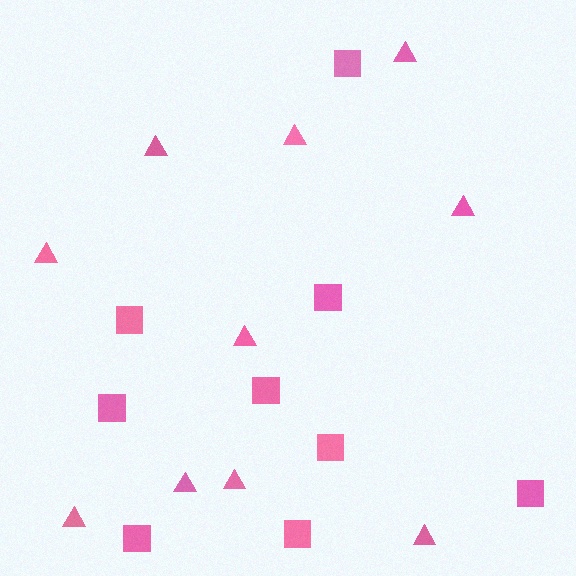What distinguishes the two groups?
There are 2 groups: one group of triangles (10) and one group of squares (9).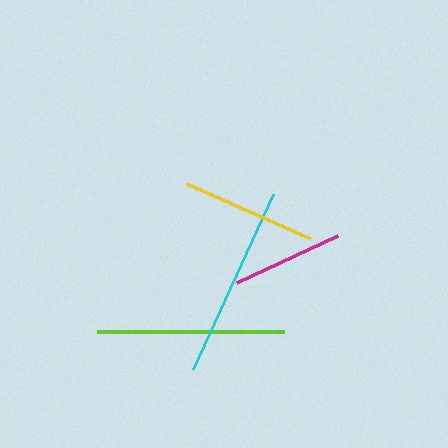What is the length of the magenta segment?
The magenta segment is approximately 111 pixels long.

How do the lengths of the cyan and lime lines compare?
The cyan and lime lines are approximately the same length.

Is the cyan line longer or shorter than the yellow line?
The cyan line is longer than the yellow line.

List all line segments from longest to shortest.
From longest to shortest: cyan, lime, yellow, magenta.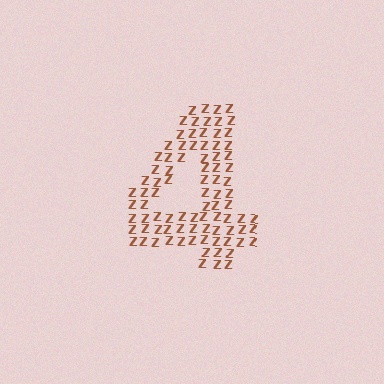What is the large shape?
The large shape is the digit 4.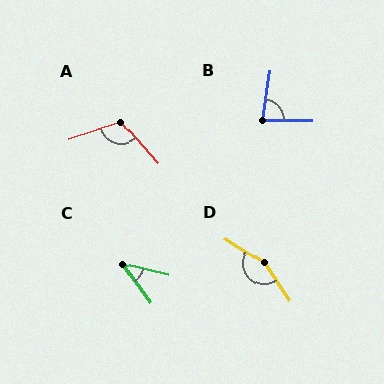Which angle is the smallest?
C, at approximately 40 degrees.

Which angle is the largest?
D, at approximately 156 degrees.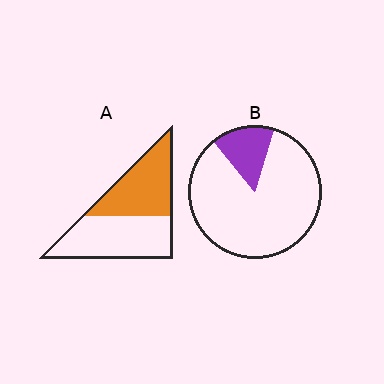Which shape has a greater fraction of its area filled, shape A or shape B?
Shape A.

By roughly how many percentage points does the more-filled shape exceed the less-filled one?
By roughly 30 percentage points (A over B).